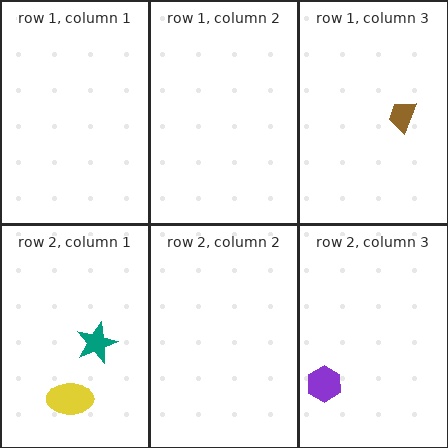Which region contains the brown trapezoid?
The row 1, column 3 region.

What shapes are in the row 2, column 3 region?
The purple hexagon.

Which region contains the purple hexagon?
The row 2, column 3 region.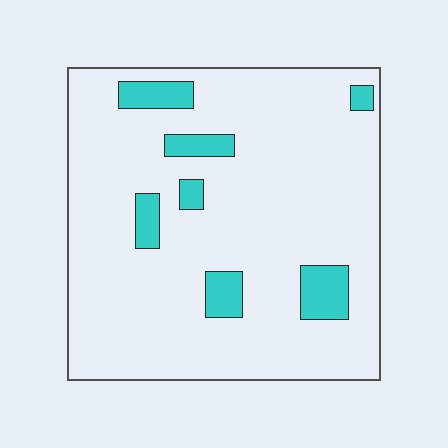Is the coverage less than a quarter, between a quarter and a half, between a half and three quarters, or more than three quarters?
Less than a quarter.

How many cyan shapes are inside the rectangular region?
7.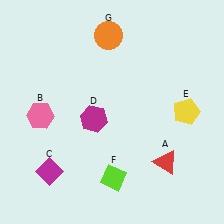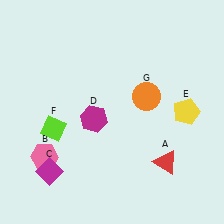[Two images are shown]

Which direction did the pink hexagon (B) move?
The pink hexagon (B) moved down.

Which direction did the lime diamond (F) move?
The lime diamond (F) moved left.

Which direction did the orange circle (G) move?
The orange circle (G) moved down.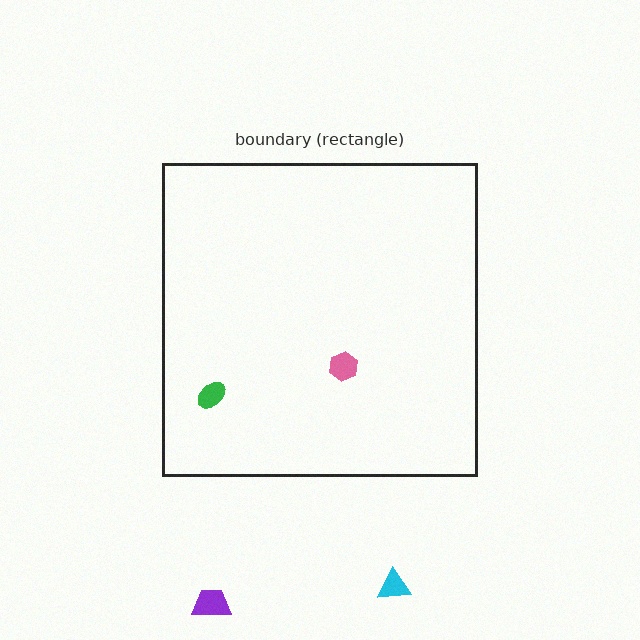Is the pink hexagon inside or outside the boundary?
Inside.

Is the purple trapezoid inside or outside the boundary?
Outside.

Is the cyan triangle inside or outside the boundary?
Outside.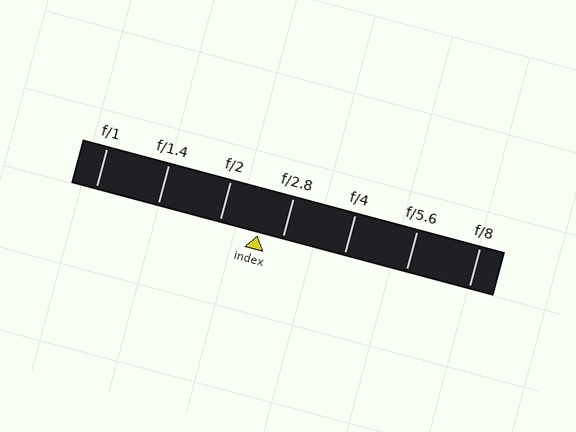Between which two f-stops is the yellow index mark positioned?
The index mark is between f/2 and f/2.8.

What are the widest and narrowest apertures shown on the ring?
The widest aperture shown is f/1 and the narrowest is f/8.